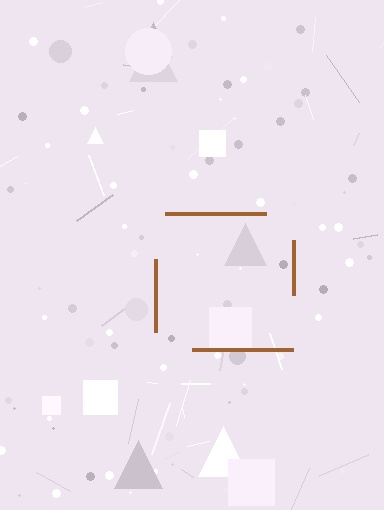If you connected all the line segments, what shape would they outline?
They would outline a square.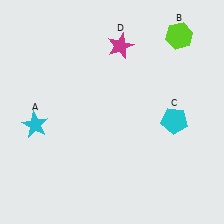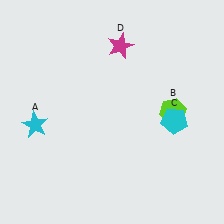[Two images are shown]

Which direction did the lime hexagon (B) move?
The lime hexagon (B) moved down.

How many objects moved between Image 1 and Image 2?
1 object moved between the two images.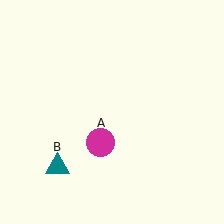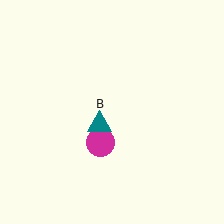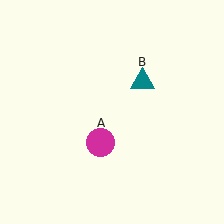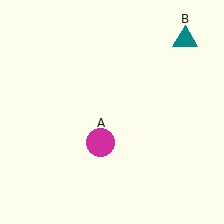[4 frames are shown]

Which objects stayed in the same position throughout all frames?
Magenta circle (object A) remained stationary.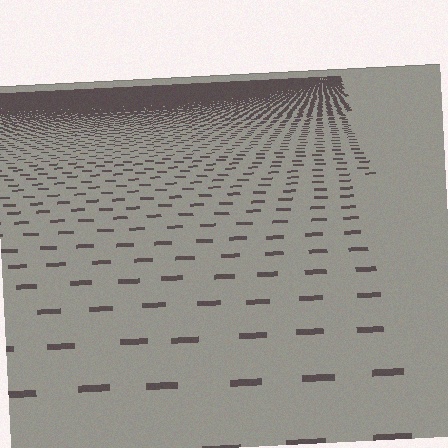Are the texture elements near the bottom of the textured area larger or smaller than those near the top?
Larger. Near the bottom, elements are closer to the viewer and appear at a bigger on-screen size.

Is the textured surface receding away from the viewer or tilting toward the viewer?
The surface is receding away from the viewer. Texture elements get smaller and denser toward the top.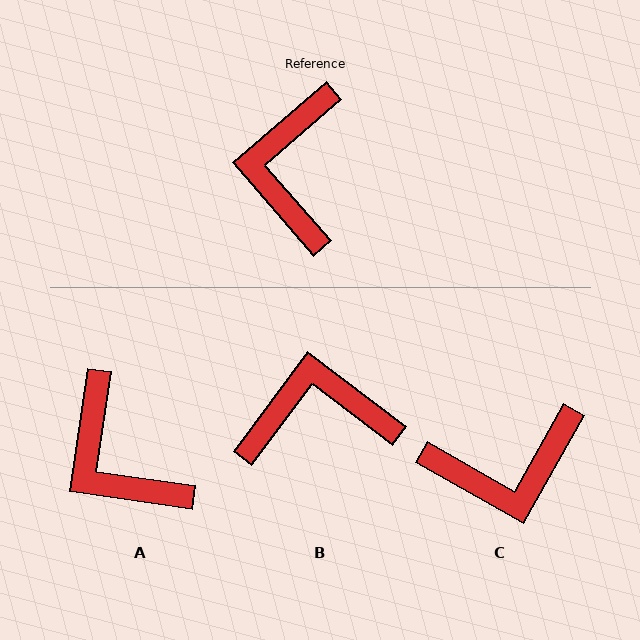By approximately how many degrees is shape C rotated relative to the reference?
Approximately 110 degrees counter-clockwise.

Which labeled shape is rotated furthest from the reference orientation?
C, about 110 degrees away.